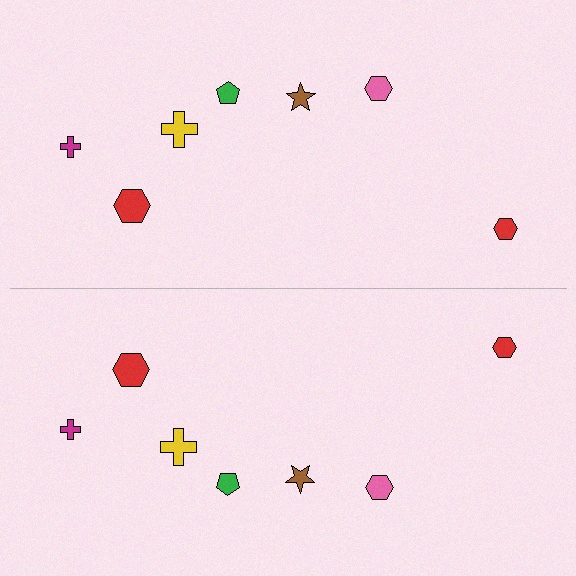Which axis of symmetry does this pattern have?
The pattern has a horizontal axis of symmetry running through the center of the image.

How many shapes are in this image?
There are 14 shapes in this image.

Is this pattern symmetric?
Yes, this pattern has bilateral (reflection) symmetry.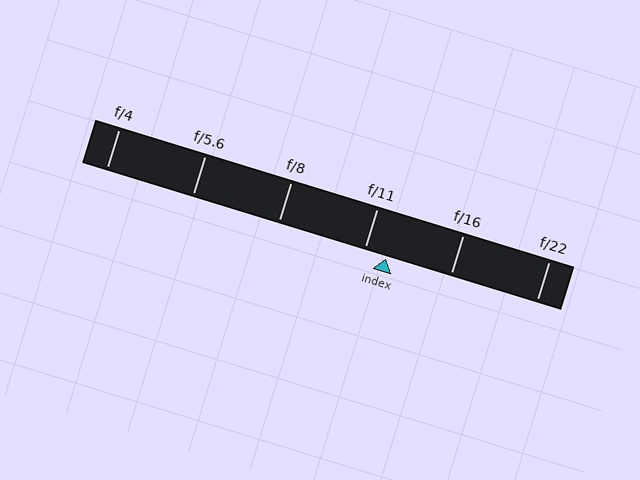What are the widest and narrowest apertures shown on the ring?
The widest aperture shown is f/4 and the narrowest is f/22.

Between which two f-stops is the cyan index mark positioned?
The index mark is between f/11 and f/16.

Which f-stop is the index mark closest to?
The index mark is closest to f/11.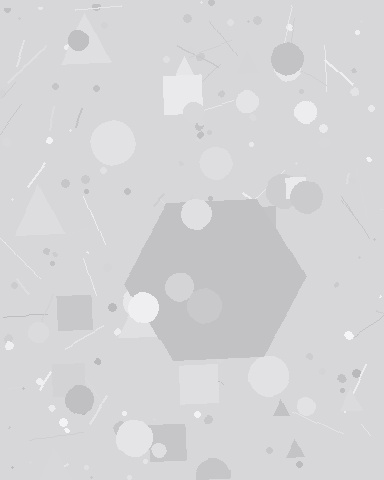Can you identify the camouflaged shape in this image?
The camouflaged shape is a hexagon.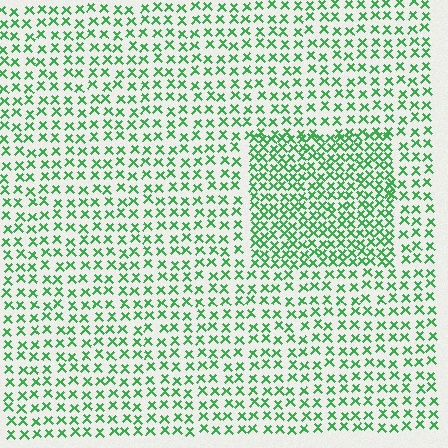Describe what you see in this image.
The image contains small green elements arranged at two different densities. A rectangle-shaped region is visible where the elements are more densely packed than the surrounding area.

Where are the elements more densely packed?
The elements are more densely packed inside the rectangle boundary.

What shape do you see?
I see a rectangle.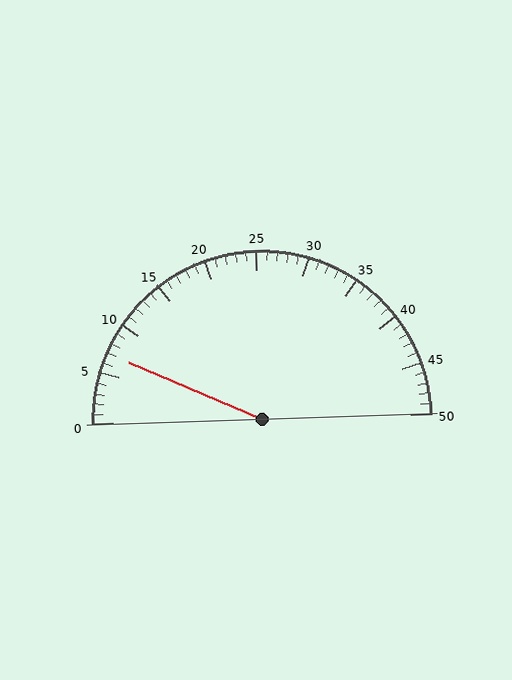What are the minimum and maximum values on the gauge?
The gauge ranges from 0 to 50.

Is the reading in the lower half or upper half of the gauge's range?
The reading is in the lower half of the range (0 to 50).